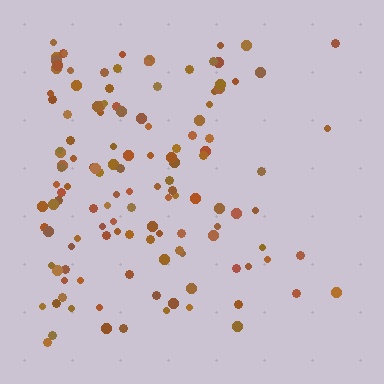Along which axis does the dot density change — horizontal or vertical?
Horizontal.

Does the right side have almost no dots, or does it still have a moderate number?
Still a moderate number, just noticeably fewer than the left.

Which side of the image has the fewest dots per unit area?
The right.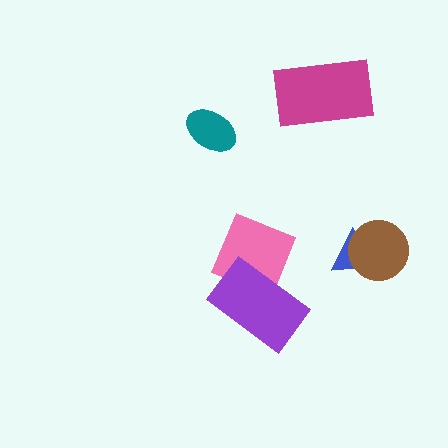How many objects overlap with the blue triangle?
1 object overlaps with the blue triangle.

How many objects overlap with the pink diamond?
1 object overlaps with the pink diamond.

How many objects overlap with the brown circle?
1 object overlaps with the brown circle.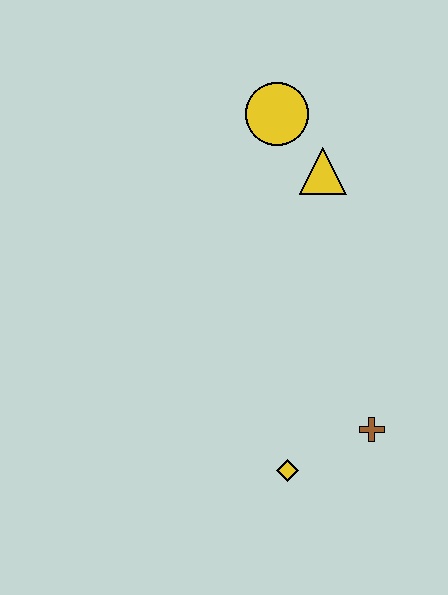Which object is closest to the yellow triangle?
The yellow circle is closest to the yellow triangle.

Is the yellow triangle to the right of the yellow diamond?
Yes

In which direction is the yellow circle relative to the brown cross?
The yellow circle is above the brown cross.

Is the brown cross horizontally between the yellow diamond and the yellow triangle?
No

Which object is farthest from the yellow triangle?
The yellow diamond is farthest from the yellow triangle.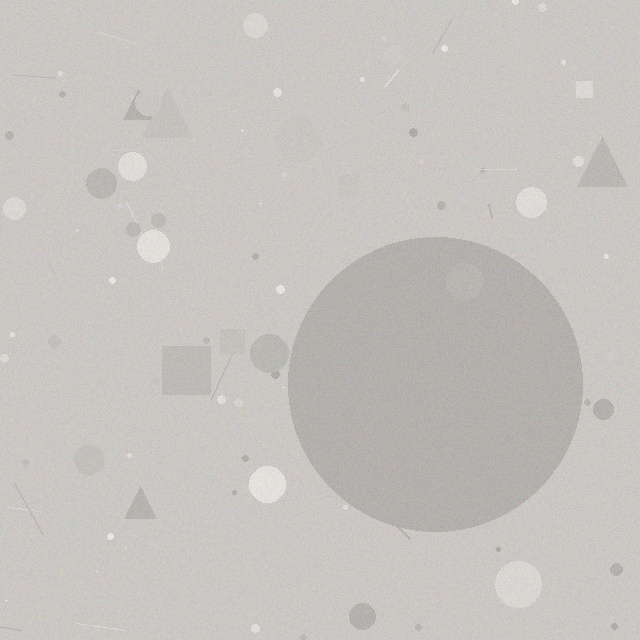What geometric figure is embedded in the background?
A circle is embedded in the background.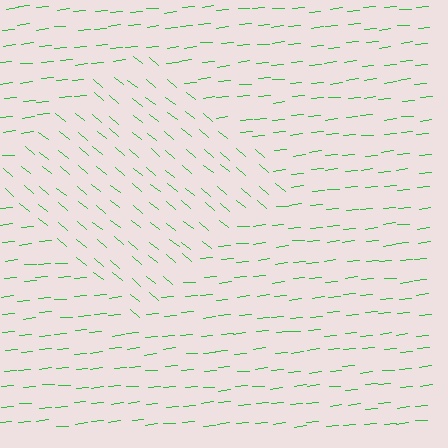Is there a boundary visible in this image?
Yes, there is a texture boundary formed by a change in line orientation.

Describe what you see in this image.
The image is filled with small green line segments. A diamond region in the image has lines oriented differently from the surrounding lines, creating a visible texture boundary.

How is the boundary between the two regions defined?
The boundary is defined purely by a change in line orientation (approximately 45 degrees difference). All lines are the same color and thickness.